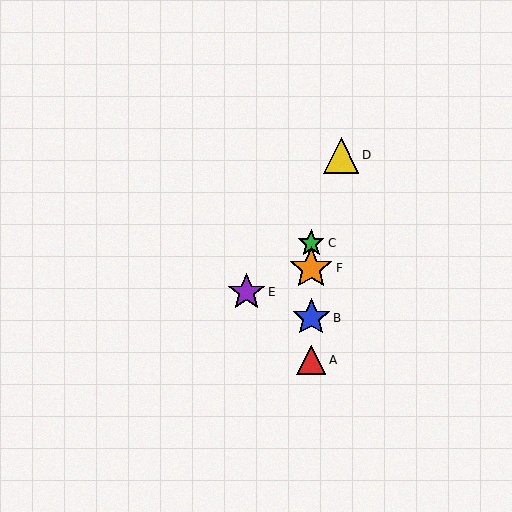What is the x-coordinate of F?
Object F is at x≈311.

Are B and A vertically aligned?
Yes, both are at x≈311.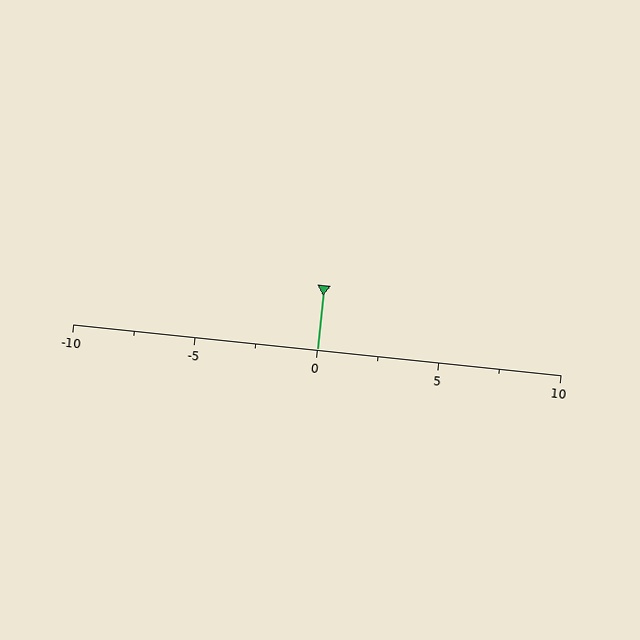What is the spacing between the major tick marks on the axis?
The major ticks are spaced 5 apart.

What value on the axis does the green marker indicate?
The marker indicates approximately 0.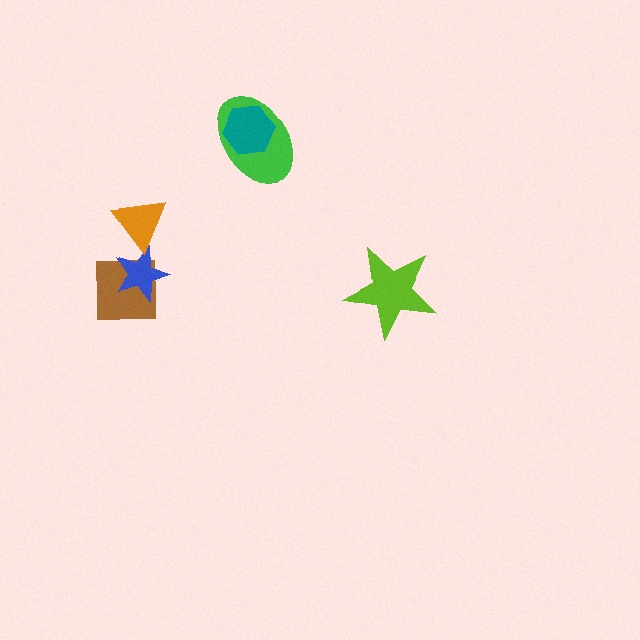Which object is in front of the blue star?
The orange triangle is in front of the blue star.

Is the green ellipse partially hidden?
Yes, it is partially covered by another shape.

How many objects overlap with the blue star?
2 objects overlap with the blue star.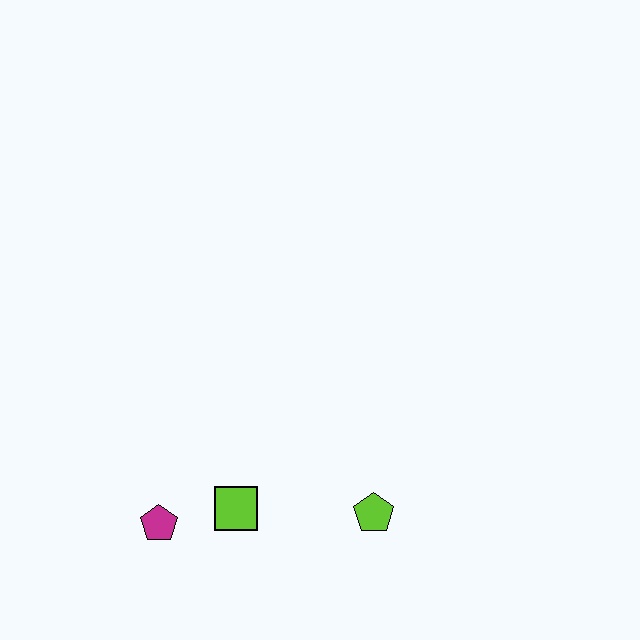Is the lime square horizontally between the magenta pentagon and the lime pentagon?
Yes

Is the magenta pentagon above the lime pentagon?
No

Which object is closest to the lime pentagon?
The lime square is closest to the lime pentagon.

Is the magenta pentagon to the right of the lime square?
No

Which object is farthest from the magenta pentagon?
The lime pentagon is farthest from the magenta pentagon.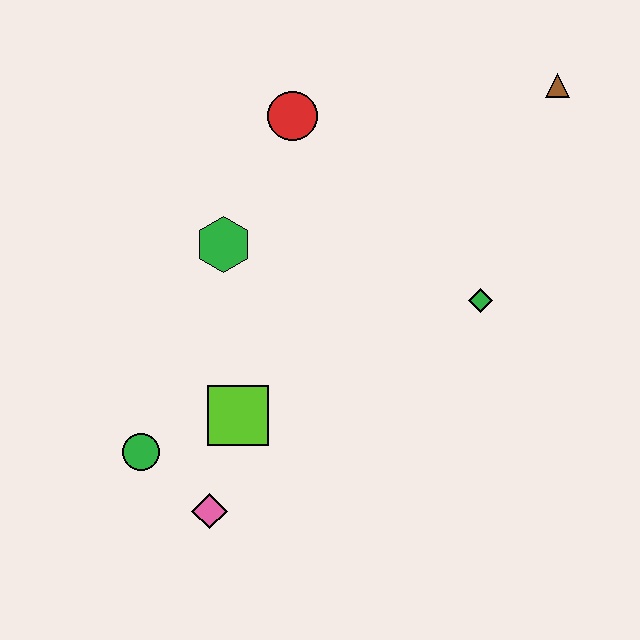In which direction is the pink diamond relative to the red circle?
The pink diamond is below the red circle.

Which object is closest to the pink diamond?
The green circle is closest to the pink diamond.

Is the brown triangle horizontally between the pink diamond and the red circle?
No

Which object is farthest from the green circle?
The brown triangle is farthest from the green circle.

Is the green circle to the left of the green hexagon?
Yes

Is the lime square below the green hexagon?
Yes